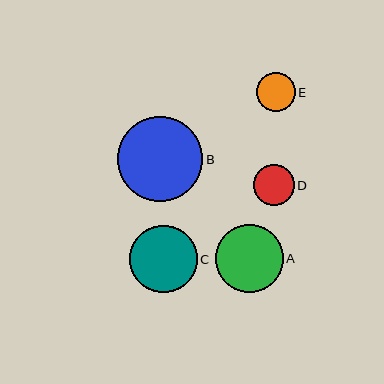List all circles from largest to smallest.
From largest to smallest: B, A, C, D, E.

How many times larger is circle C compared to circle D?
Circle C is approximately 1.7 times the size of circle D.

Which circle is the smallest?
Circle E is the smallest with a size of approximately 39 pixels.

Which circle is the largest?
Circle B is the largest with a size of approximately 86 pixels.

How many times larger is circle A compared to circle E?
Circle A is approximately 1.8 times the size of circle E.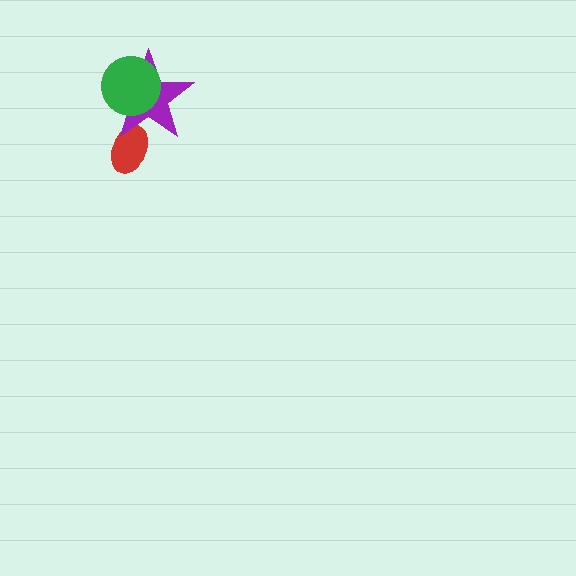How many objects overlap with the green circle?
1 object overlaps with the green circle.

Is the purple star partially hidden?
Yes, it is partially covered by another shape.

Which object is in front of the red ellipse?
The purple star is in front of the red ellipse.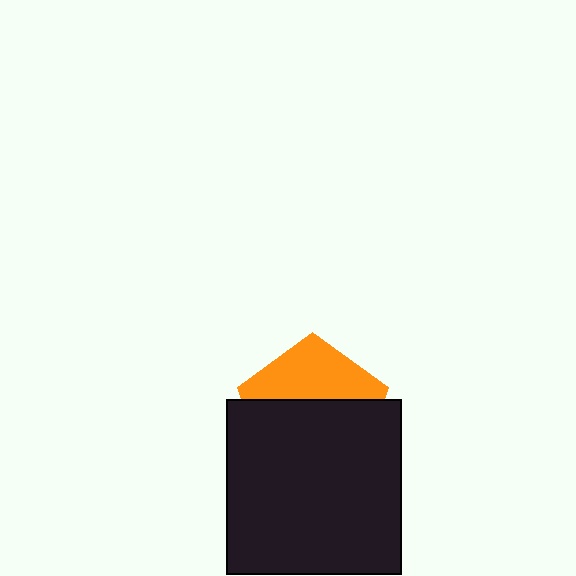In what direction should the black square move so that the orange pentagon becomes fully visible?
The black square should move down. That is the shortest direction to clear the overlap and leave the orange pentagon fully visible.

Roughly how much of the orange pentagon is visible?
A small part of it is visible (roughly 40%).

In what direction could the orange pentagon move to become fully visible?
The orange pentagon could move up. That would shift it out from behind the black square entirely.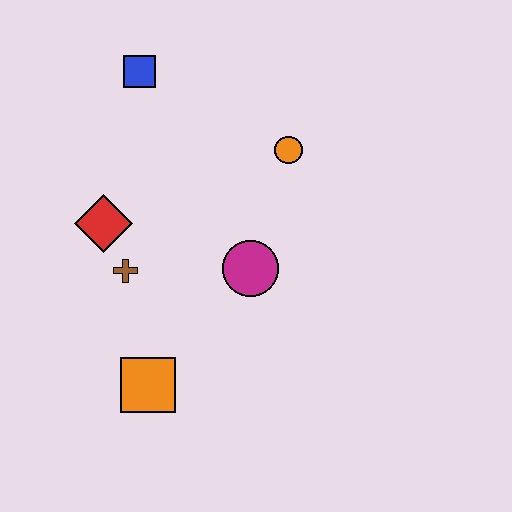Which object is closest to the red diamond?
The brown cross is closest to the red diamond.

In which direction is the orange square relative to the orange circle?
The orange square is below the orange circle.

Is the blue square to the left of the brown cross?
No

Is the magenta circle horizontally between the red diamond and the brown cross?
No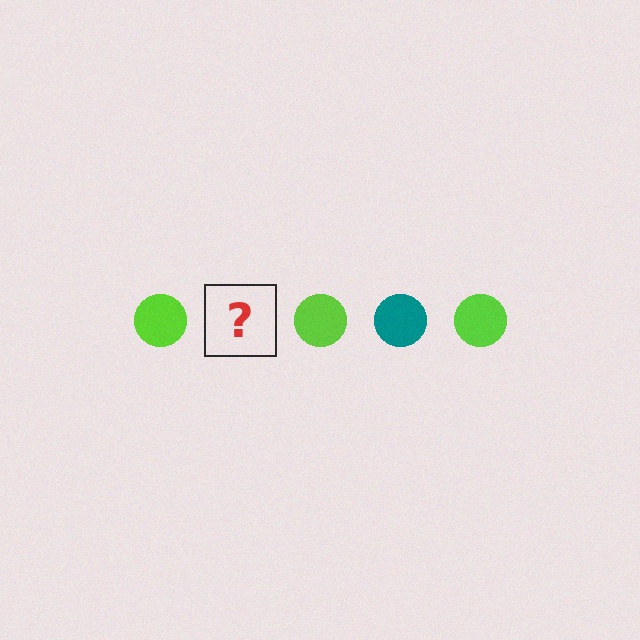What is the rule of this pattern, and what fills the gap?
The rule is that the pattern cycles through lime, teal circles. The gap should be filled with a teal circle.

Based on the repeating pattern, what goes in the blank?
The blank should be a teal circle.